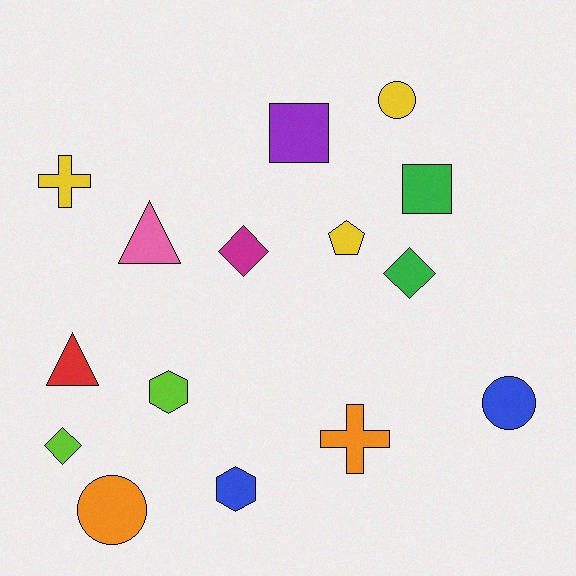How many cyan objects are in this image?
There are no cyan objects.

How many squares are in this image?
There are 2 squares.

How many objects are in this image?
There are 15 objects.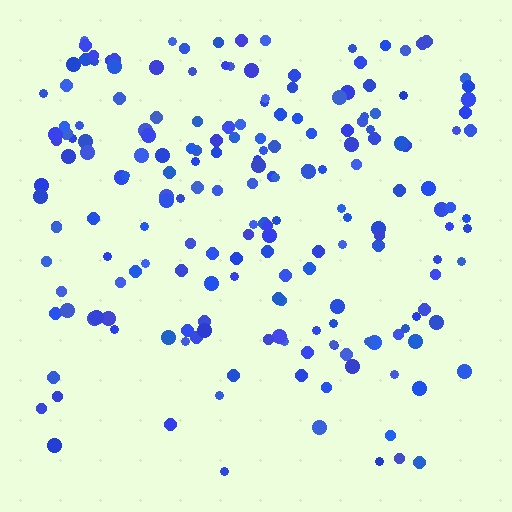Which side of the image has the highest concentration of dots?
The top.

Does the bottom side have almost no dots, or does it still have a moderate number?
Still a moderate number, just noticeably fewer than the top.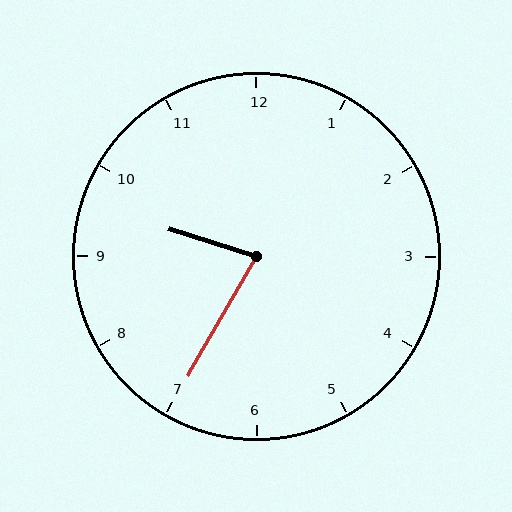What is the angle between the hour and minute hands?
Approximately 78 degrees.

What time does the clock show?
9:35.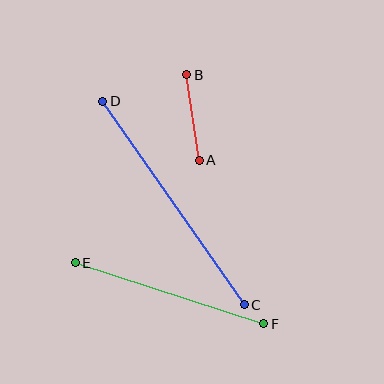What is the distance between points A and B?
The distance is approximately 86 pixels.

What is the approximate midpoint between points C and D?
The midpoint is at approximately (174, 203) pixels.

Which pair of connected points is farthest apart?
Points C and D are farthest apart.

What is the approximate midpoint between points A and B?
The midpoint is at approximately (193, 118) pixels.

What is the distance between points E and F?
The distance is approximately 198 pixels.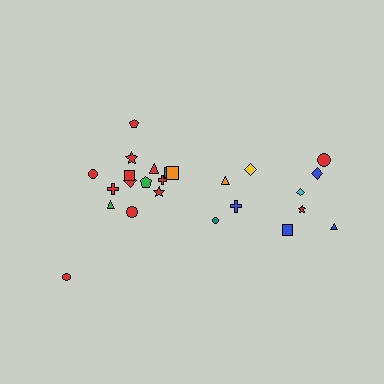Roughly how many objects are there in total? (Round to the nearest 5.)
Roughly 25 objects in total.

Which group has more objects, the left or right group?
The left group.